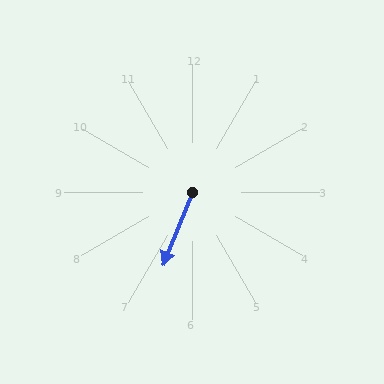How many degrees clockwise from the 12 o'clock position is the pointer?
Approximately 202 degrees.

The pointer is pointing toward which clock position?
Roughly 7 o'clock.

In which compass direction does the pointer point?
South.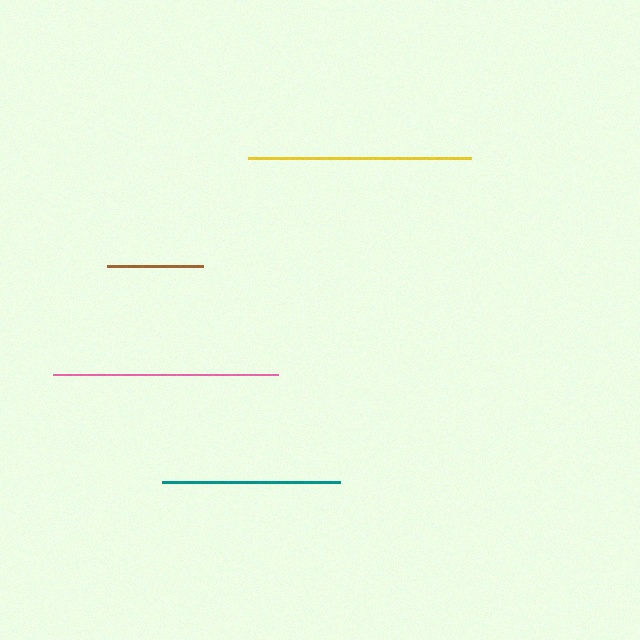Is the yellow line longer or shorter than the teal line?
The yellow line is longer than the teal line.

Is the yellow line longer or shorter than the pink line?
The pink line is longer than the yellow line.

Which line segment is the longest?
The pink line is the longest at approximately 226 pixels.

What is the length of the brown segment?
The brown segment is approximately 96 pixels long.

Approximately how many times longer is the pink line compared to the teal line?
The pink line is approximately 1.3 times the length of the teal line.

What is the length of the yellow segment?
The yellow segment is approximately 223 pixels long.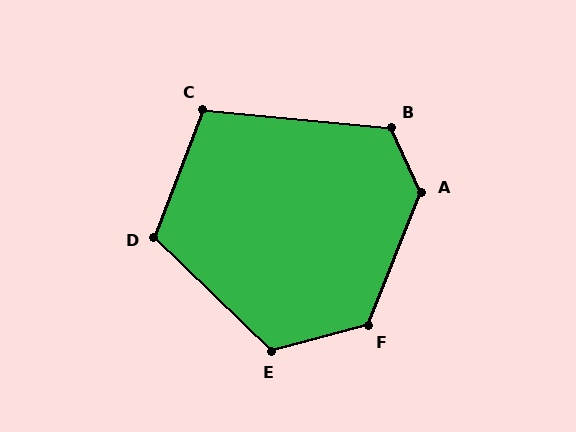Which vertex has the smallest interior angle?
C, at approximately 106 degrees.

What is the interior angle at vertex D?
Approximately 113 degrees (obtuse).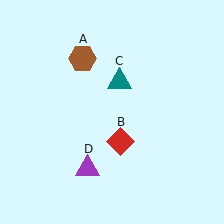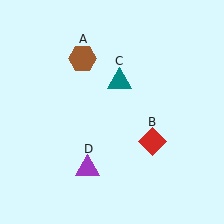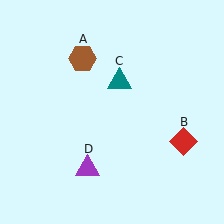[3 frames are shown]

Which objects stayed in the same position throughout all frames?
Brown hexagon (object A) and teal triangle (object C) and purple triangle (object D) remained stationary.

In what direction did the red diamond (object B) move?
The red diamond (object B) moved right.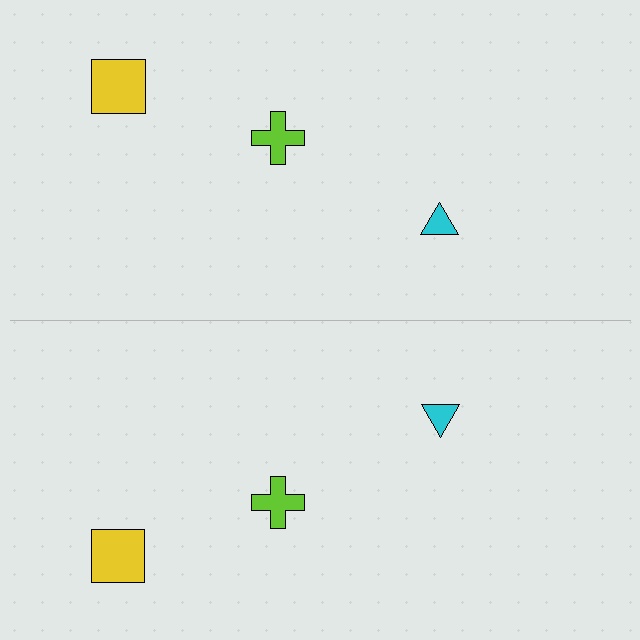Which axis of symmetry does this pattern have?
The pattern has a horizontal axis of symmetry running through the center of the image.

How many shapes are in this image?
There are 6 shapes in this image.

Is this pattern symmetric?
Yes, this pattern has bilateral (reflection) symmetry.